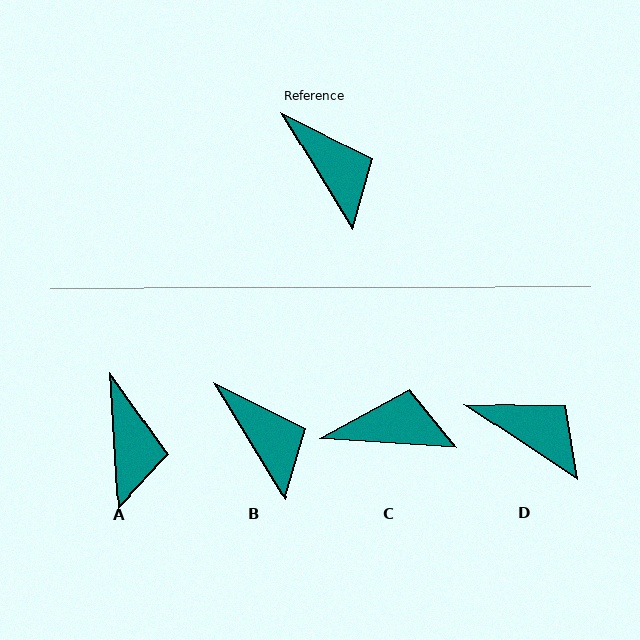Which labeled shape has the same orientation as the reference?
B.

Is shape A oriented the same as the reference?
No, it is off by about 28 degrees.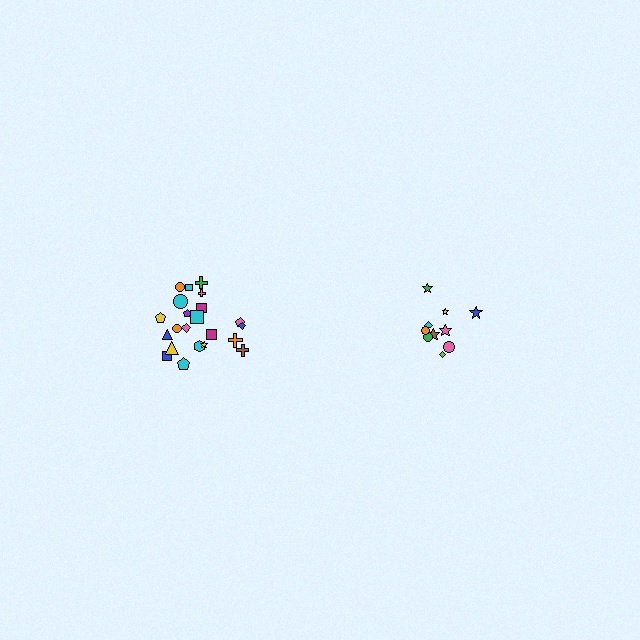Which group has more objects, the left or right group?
The left group.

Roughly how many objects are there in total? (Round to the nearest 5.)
Roughly 30 objects in total.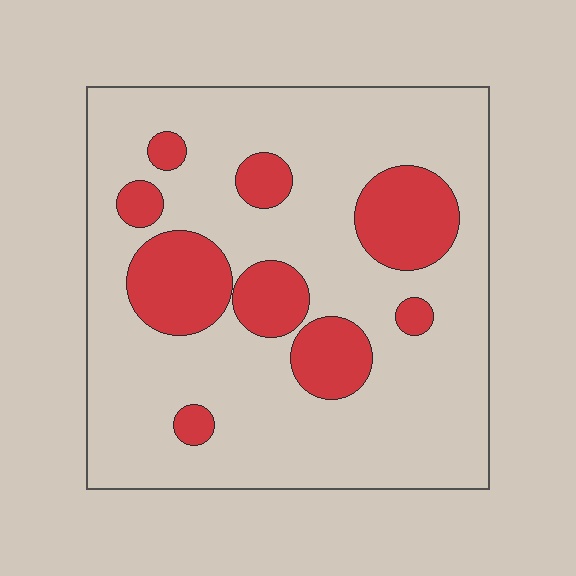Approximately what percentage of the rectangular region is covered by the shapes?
Approximately 20%.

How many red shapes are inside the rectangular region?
9.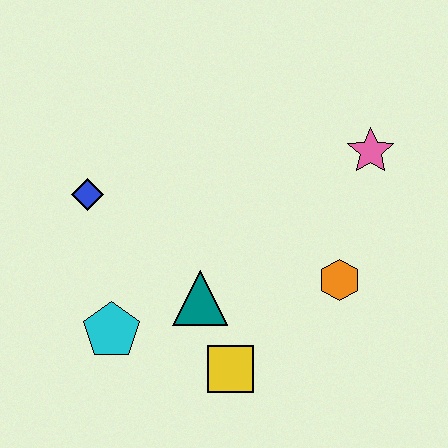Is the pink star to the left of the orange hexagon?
No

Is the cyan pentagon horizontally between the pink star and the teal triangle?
No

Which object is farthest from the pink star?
The cyan pentagon is farthest from the pink star.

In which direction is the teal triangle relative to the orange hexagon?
The teal triangle is to the left of the orange hexagon.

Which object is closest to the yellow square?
The teal triangle is closest to the yellow square.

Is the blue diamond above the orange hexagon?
Yes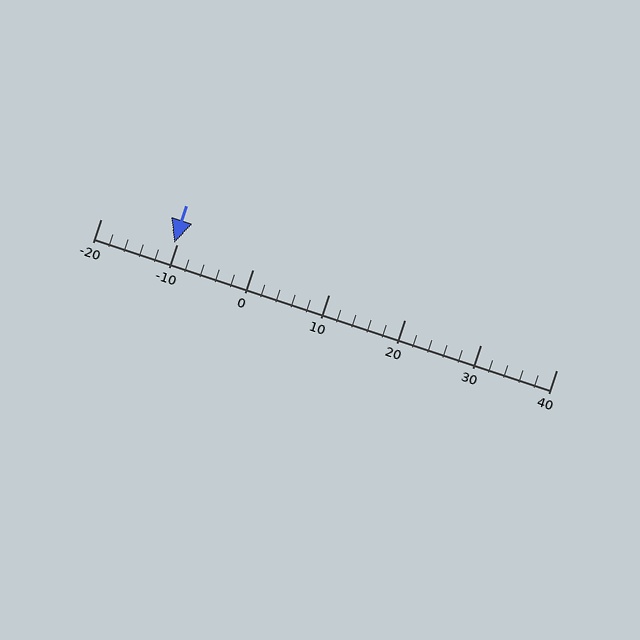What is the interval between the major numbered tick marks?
The major tick marks are spaced 10 units apart.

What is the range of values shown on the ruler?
The ruler shows values from -20 to 40.